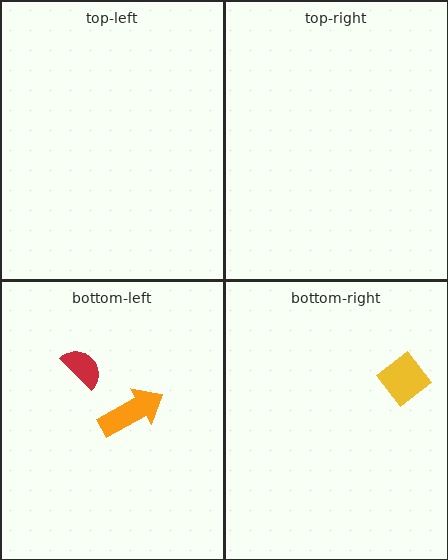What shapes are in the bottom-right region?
The yellow diamond.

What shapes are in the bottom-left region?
The orange arrow, the red semicircle.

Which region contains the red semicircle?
The bottom-left region.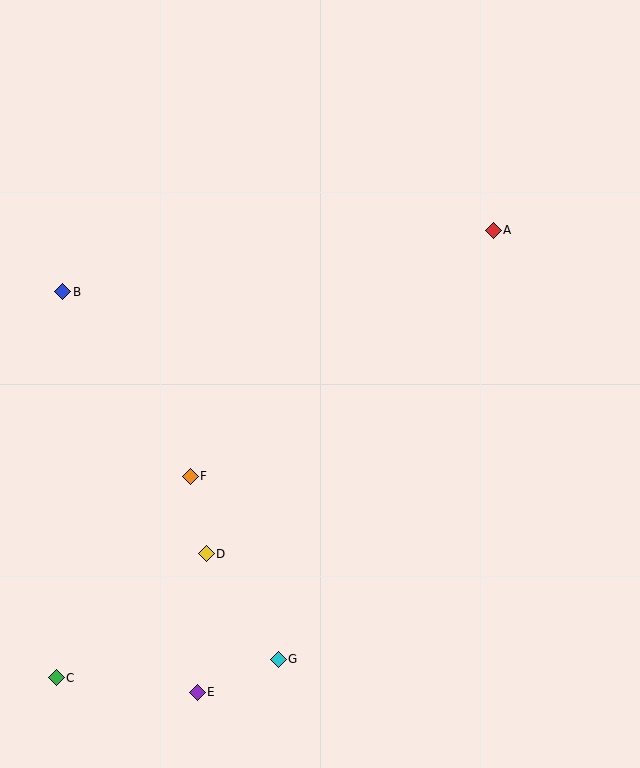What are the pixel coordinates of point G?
Point G is at (278, 659).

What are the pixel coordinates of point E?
Point E is at (197, 692).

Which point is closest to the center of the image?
Point F at (190, 476) is closest to the center.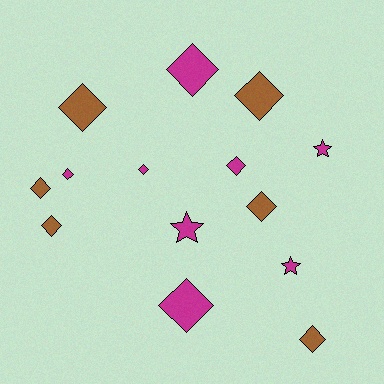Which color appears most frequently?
Magenta, with 8 objects.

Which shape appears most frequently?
Diamond, with 11 objects.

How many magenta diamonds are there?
There are 5 magenta diamonds.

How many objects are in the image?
There are 14 objects.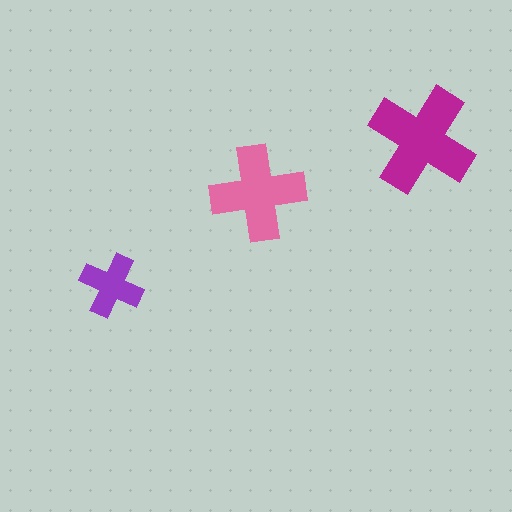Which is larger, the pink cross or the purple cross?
The pink one.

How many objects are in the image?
There are 3 objects in the image.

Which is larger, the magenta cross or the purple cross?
The magenta one.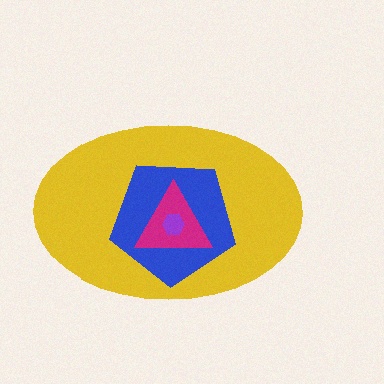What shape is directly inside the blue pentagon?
The magenta triangle.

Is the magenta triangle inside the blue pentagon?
Yes.